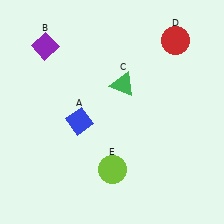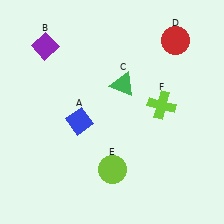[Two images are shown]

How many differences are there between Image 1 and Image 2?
There is 1 difference between the two images.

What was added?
A lime cross (F) was added in Image 2.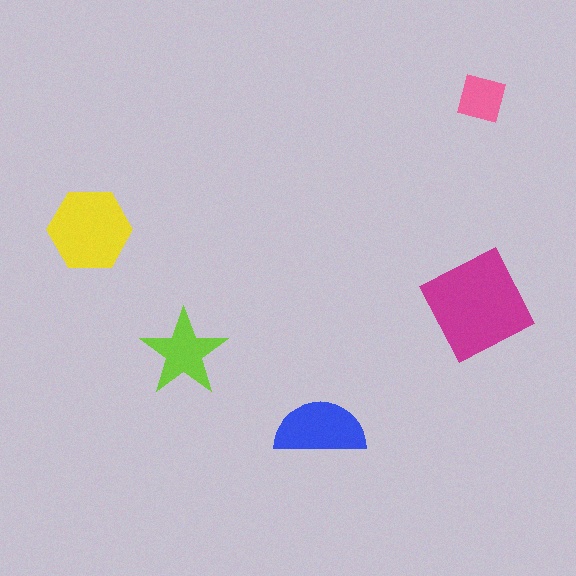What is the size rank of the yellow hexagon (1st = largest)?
2nd.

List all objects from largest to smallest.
The magenta square, the yellow hexagon, the blue semicircle, the lime star, the pink square.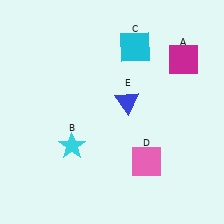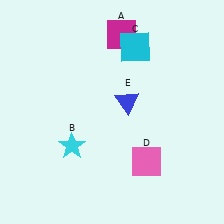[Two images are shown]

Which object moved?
The magenta square (A) moved left.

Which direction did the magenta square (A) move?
The magenta square (A) moved left.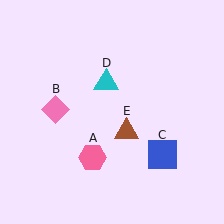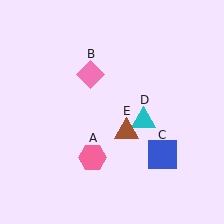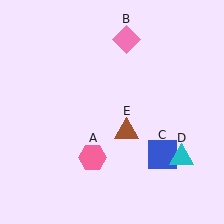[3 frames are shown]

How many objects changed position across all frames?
2 objects changed position: pink diamond (object B), cyan triangle (object D).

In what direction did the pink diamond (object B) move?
The pink diamond (object B) moved up and to the right.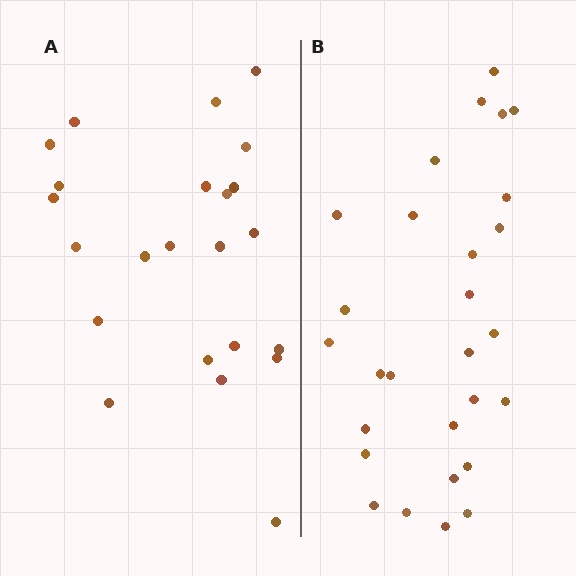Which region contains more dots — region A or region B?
Region B (the right region) has more dots.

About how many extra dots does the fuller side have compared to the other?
Region B has about 5 more dots than region A.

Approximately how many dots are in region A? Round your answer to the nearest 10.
About 20 dots. (The exact count is 23, which rounds to 20.)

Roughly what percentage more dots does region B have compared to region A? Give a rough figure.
About 20% more.